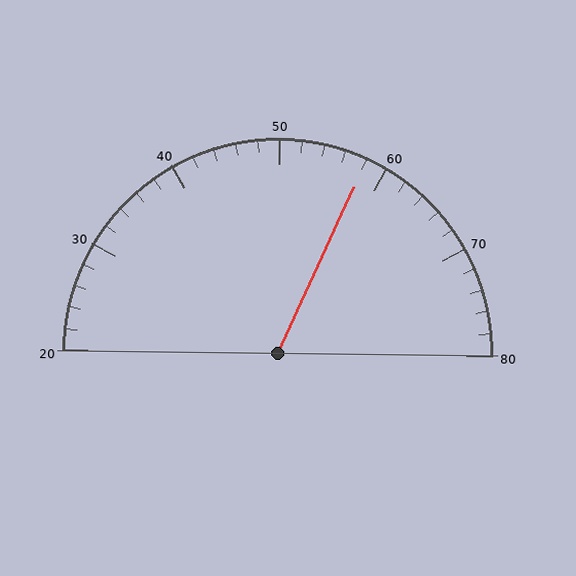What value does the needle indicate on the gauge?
The needle indicates approximately 58.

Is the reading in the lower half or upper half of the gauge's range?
The reading is in the upper half of the range (20 to 80).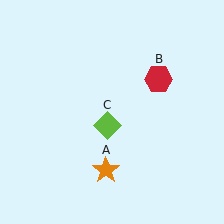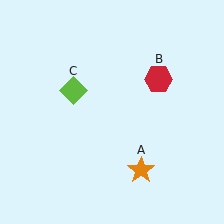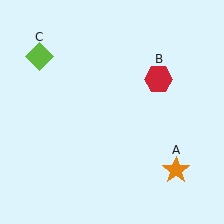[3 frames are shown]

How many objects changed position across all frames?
2 objects changed position: orange star (object A), lime diamond (object C).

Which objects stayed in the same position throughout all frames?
Red hexagon (object B) remained stationary.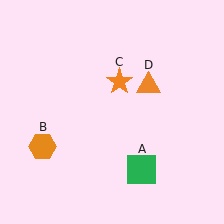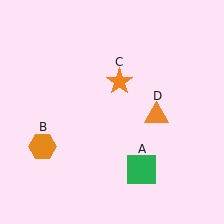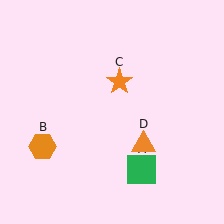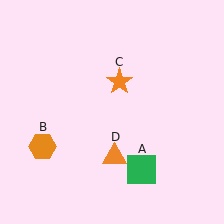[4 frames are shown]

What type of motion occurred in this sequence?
The orange triangle (object D) rotated clockwise around the center of the scene.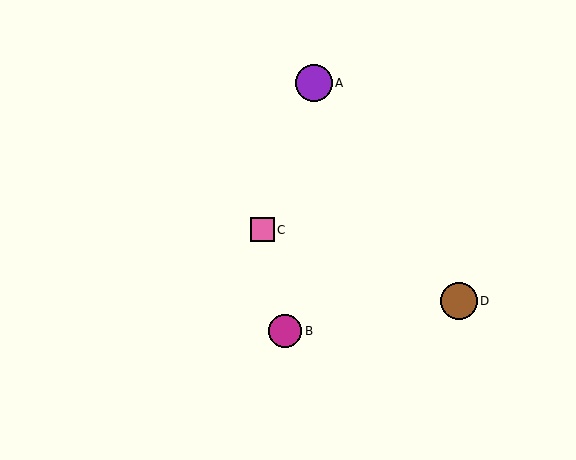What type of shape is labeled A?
Shape A is a purple circle.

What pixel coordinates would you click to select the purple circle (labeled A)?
Click at (314, 83) to select the purple circle A.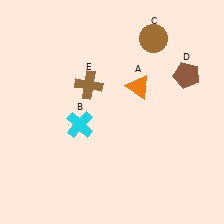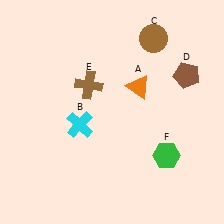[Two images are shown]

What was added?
A green hexagon (F) was added in Image 2.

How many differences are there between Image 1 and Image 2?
There is 1 difference between the two images.